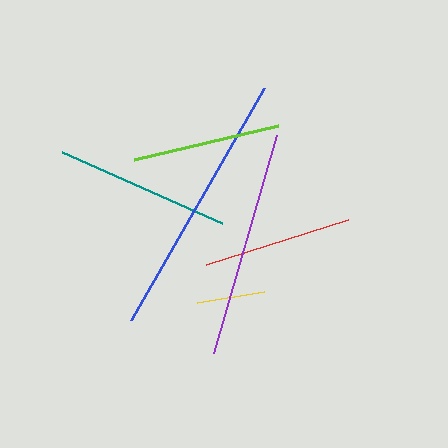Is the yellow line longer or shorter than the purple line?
The purple line is longer than the yellow line.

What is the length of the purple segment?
The purple segment is approximately 227 pixels long.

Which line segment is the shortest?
The yellow line is the shortest at approximately 68 pixels.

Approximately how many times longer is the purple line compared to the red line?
The purple line is approximately 1.5 times the length of the red line.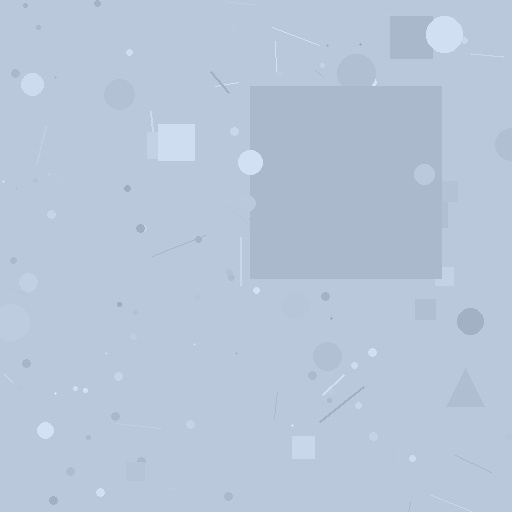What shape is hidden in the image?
A square is hidden in the image.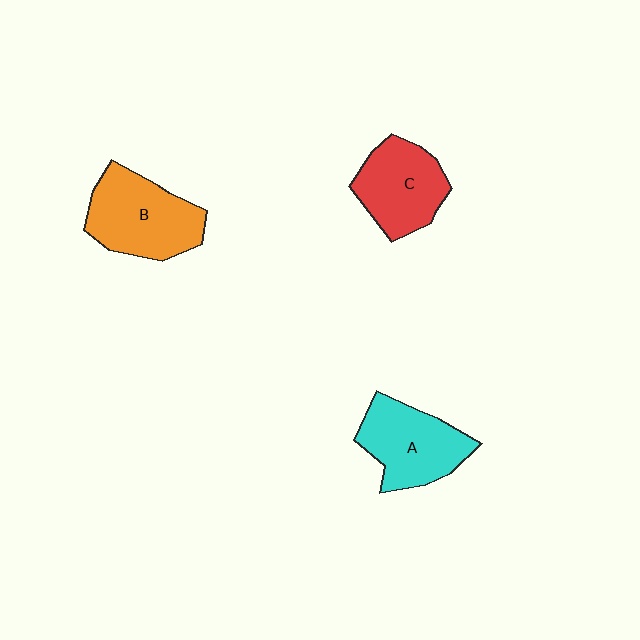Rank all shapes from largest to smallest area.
From largest to smallest: B (orange), A (cyan), C (red).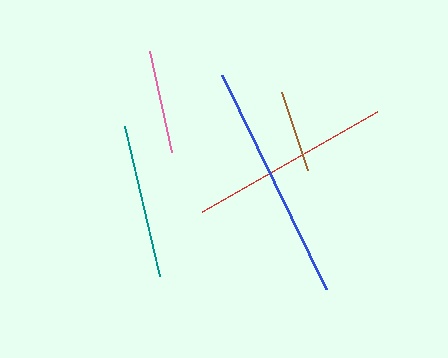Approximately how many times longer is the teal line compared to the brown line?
The teal line is approximately 1.8 times the length of the brown line.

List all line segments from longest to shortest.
From longest to shortest: blue, red, teal, pink, brown.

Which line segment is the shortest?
The brown line is the shortest at approximately 83 pixels.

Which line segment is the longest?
The blue line is the longest at approximately 238 pixels.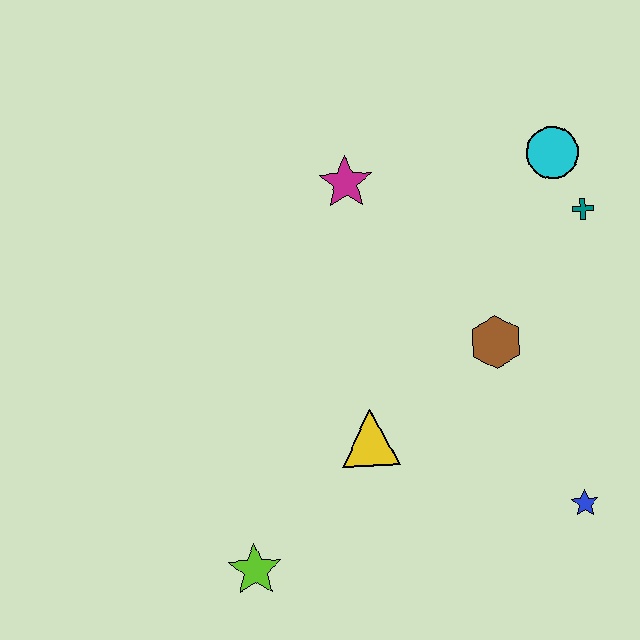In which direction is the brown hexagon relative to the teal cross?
The brown hexagon is below the teal cross.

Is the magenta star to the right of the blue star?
No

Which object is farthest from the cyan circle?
The lime star is farthest from the cyan circle.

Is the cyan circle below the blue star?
No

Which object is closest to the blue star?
The brown hexagon is closest to the blue star.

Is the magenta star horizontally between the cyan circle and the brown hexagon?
No